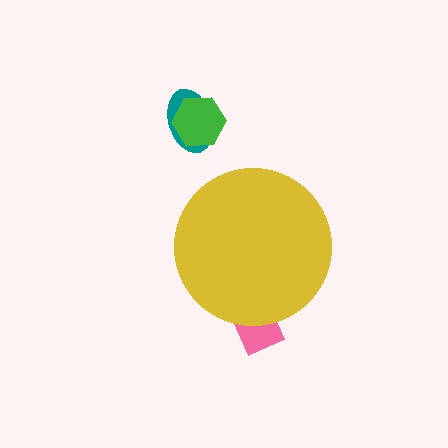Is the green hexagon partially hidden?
No, the green hexagon is fully visible.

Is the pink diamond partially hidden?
Yes, the pink diamond is partially hidden behind the yellow circle.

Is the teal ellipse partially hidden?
No, the teal ellipse is fully visible.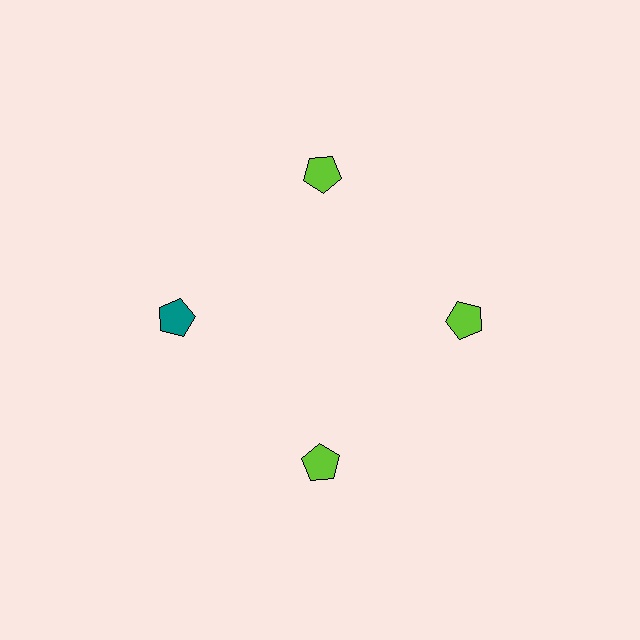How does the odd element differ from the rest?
It has a different color: teal instead of lime.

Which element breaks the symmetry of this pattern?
The teal pentagon at roughly the 9 o'clock position breaks the symmetry. All other shapes are lime pentagons.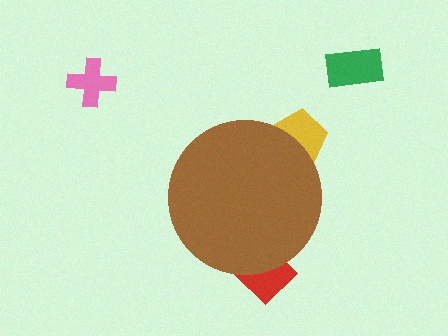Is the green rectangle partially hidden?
No, the green rectangle is fully visible.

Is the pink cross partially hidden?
No, the pink cross is fully visible.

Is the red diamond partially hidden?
Yes, the red diamond is partially hidden behind the brown circle.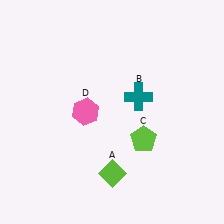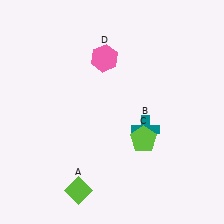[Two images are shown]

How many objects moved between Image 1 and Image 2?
3 objects moved between the two images.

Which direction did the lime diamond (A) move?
The lime diamond (A) moved left.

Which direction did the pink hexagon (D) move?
The pink hexagon (D) moved up.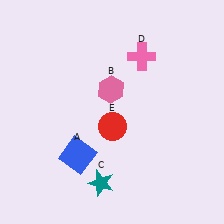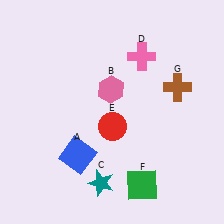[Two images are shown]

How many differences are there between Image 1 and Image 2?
There are 2 differences between the two images.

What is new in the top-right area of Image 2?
A brown cross (G) was added in the top-right area of Image 2.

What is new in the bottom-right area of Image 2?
A green square (F) was added in the bottom-right area of Image 2.